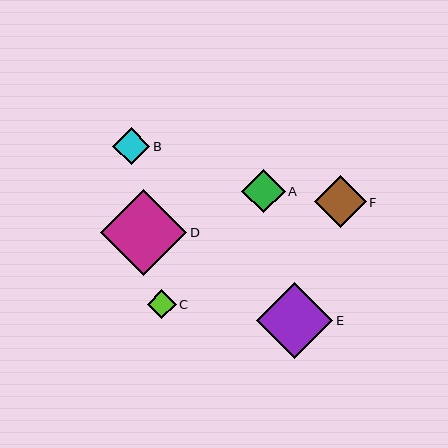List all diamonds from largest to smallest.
From largest to smallest: D, E, F, A, B, C.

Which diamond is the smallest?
Diamond C is the smallest with a size of approximately 29 pixels.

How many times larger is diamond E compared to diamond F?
Diamond E is approximately 1.5 times the size of diamond F.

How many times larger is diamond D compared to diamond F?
Diamond D is approximately 1.7 times the size of diamond F.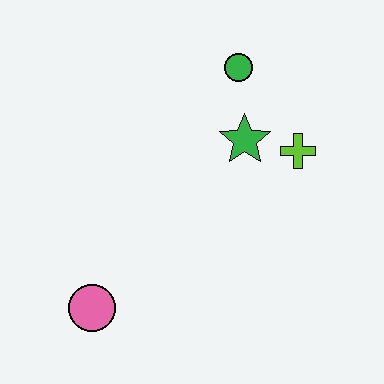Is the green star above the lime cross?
Yes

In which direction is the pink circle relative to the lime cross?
The pink circle is to the left of the lime cross.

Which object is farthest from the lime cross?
The pink circle is farthest from the lime cross.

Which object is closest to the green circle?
The green star is closest to the green circle.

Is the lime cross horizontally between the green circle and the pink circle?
No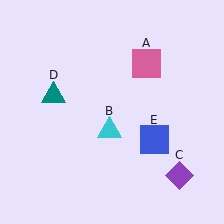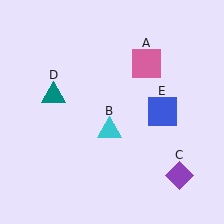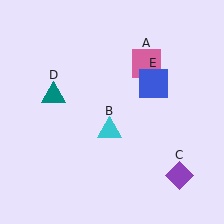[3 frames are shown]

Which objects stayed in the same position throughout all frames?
Pink square (object A) and cyan triangle (object B) and purple diamond (object C) and teal triangle (object D) remained stationary.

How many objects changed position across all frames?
1 object changed position: blue square (object E).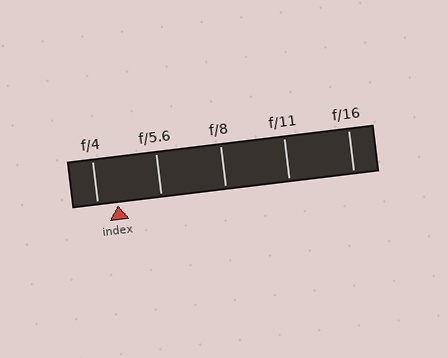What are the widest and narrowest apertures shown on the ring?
The widest aperture shown is f/4 and the narrowest is f/16.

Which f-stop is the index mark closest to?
The index mark is closest to f/4.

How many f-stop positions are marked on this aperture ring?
There are 5 f-stop positions marked.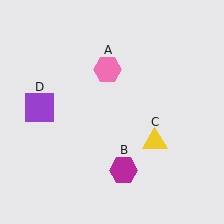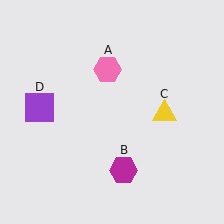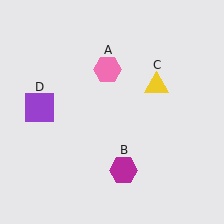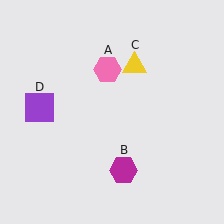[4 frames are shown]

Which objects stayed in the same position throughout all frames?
Pink hexagon (object A) and magenta hexagon (object B) and purple square (object D) remained stationary.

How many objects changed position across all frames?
1 object changed position: yellow triangle (object C).